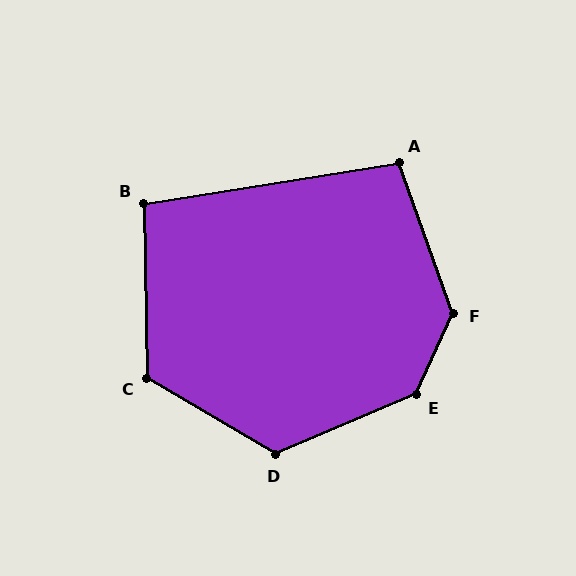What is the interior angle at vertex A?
Approximately 101 degrees (obtuse).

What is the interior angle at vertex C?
Approximately 122 degrees (obtuse).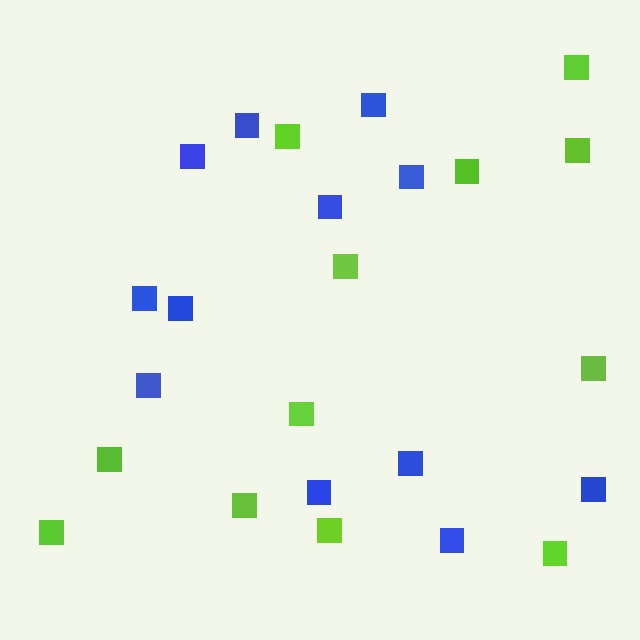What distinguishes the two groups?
There are 2 groups: one group of lime squares (12) and one group of blue squares (12).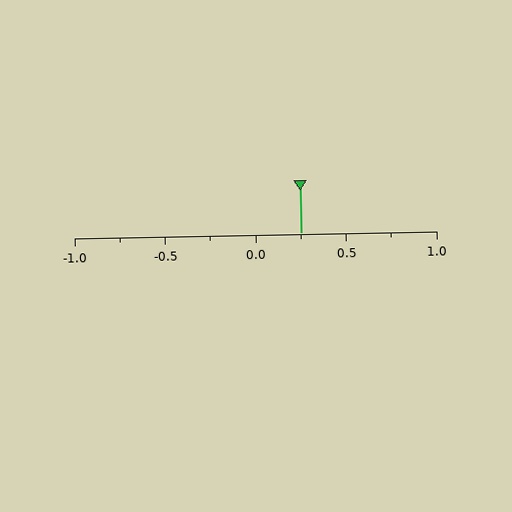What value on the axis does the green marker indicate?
The marker indicates approximately 0.25.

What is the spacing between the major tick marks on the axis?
The major ticks are spaced 0.5 apart.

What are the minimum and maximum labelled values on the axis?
The axis runs from -1.0 to 1.0.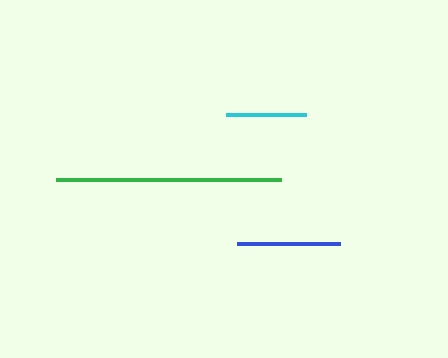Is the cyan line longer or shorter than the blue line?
The blue line is longer than the cyan line.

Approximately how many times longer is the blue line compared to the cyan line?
The blue line is approximately 1.3 times the length of the cyan line.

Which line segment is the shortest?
The cyan line is the shortest at approximately 80 pixels.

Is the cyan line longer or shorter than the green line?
The green line is longer than the cyan line.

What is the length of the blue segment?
The blue segment is approximately 103 pixels long.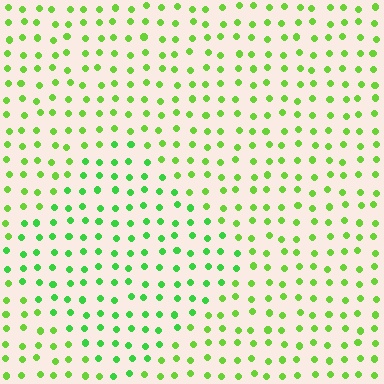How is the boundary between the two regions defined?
The boundary is defined purely by a slight shift in hue (about 24 degrees). Spacing, size, and orientation are identical on both sides.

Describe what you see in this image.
The image is filled with small lime elements in a uniform arrangement. A diamond-shaped region is visible where the elements are tinted to a slightly different hue, forming a subtle color boundary.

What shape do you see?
I see a diamond.